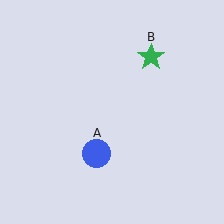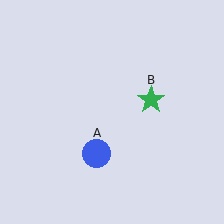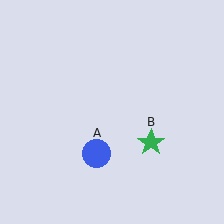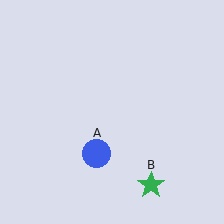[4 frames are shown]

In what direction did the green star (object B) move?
The green star (object B) moved down.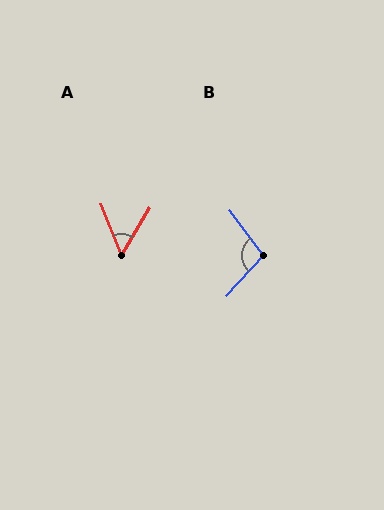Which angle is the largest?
B, at approximately 101 degrees.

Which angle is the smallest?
A, at approximately 53 degrees.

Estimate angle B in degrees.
Approximately 101 degrees.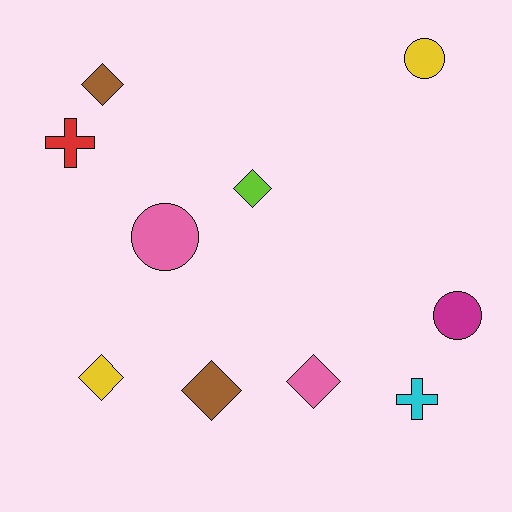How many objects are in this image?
There are 10 objects.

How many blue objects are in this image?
There are no blue objects.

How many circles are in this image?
There are 3 circles.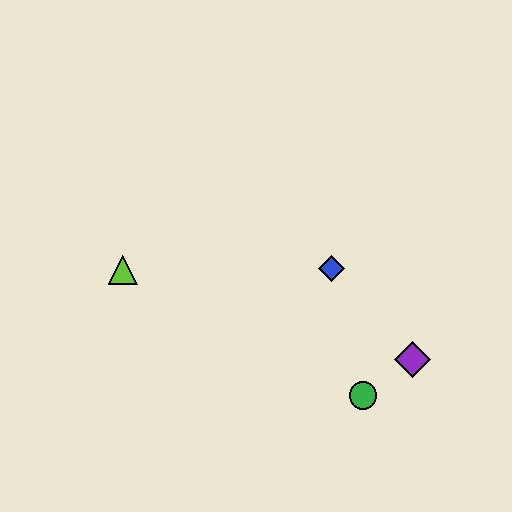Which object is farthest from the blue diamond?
The lime triangle is farthest from the blue diamond.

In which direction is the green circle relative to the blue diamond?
The green circle is below the blue diamond.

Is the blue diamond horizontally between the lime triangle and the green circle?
Yes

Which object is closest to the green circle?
The purple diamond is closest to the green circle.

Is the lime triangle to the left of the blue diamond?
Yes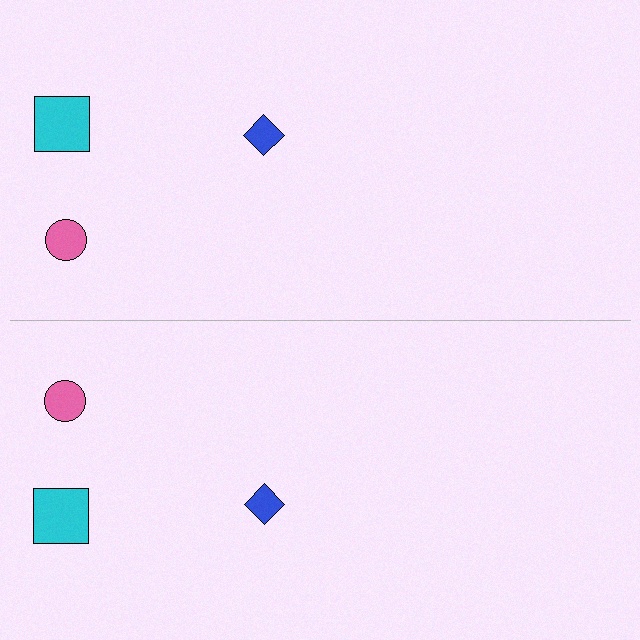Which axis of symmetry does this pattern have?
The pattern has a horizontal axis of symmetry running through the center of the image.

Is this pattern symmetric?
Yes, this pattern has bilateral (reflection) symmetry.